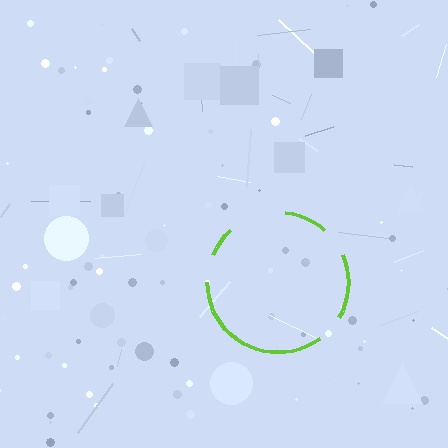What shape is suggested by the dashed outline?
The dashed outline suggests a circle.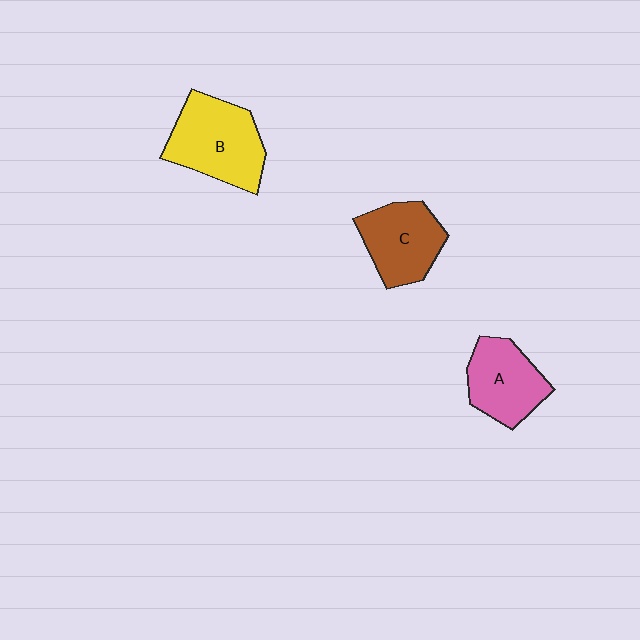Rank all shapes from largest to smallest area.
From largest to smallest: B (yellow), C (brown), A (pink).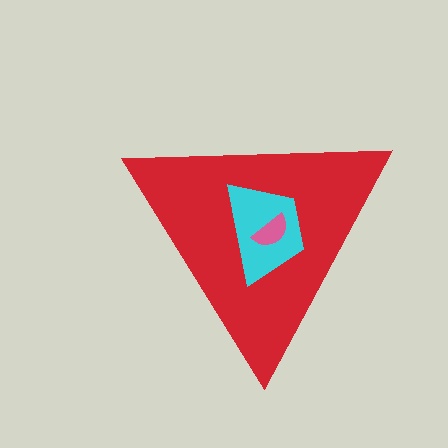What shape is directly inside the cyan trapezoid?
The pink semicircle.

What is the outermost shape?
The red triangle.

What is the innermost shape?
The pink semicircle.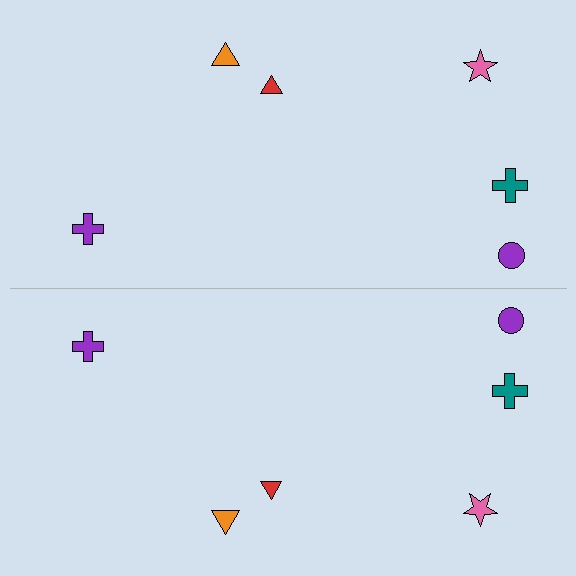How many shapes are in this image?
There are 12 shapes in this image.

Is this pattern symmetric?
Yes, this pattern has bilateral (reflection) symmetry.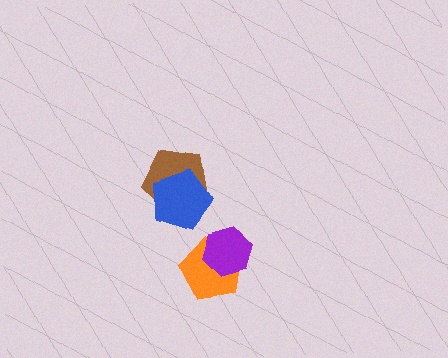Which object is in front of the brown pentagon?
The blue pentagon is in front of the brown pentagon.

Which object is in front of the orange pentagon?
The purple hexagon is in front of the orange pentagon.